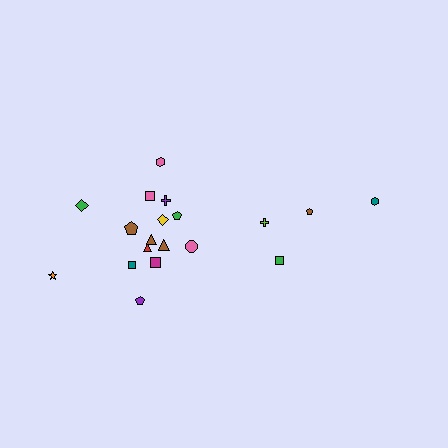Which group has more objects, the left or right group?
The left group.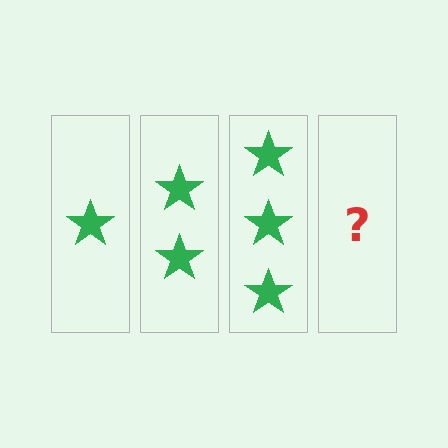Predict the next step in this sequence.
The next step is 4 stars.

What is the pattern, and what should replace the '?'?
The pattern is that each step adds one more star. The '?' should be 4 stars.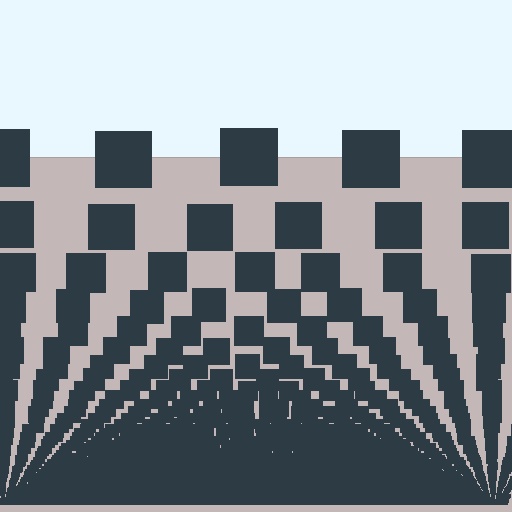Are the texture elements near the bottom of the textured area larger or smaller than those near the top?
Smaller. The gradient is inverted — elements near the bottom are smaller and denser.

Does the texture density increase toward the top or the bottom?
Density increases toward the bottom.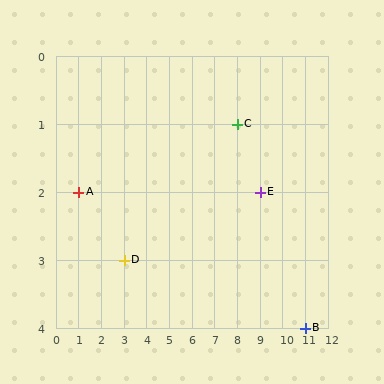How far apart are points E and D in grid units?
Points E and D are 6 columns and 1 row apart (about 6.1 grid units diagonally).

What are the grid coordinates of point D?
Point D is at grid coordinates (3, 3).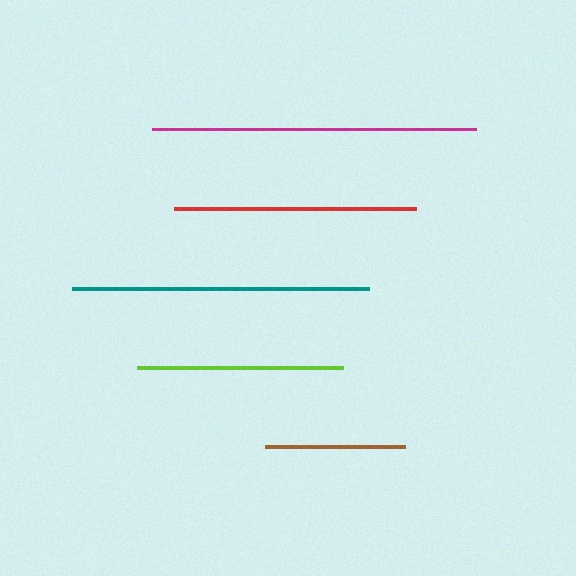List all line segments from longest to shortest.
From longest to shortest: magenta, teal, red, lime, brown.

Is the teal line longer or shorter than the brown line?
The teal line is longer than the brown line.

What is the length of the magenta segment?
The magenta segment is approximately 324 pixels long.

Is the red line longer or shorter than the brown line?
The red line is longer than the brown line.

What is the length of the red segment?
The red segment is approximately 242 pixels long.